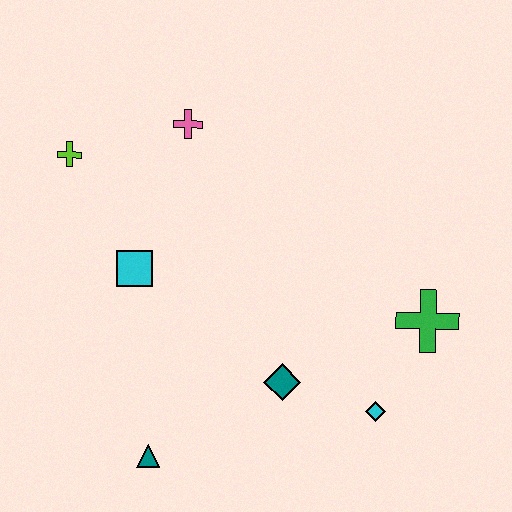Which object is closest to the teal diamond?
The cyan diamond is closest to the teal diamond.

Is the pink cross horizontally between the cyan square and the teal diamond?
Yes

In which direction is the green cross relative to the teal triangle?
The green cross is to the right of the teal triangle.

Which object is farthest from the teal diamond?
The lime cross is farthest from the teal diamond.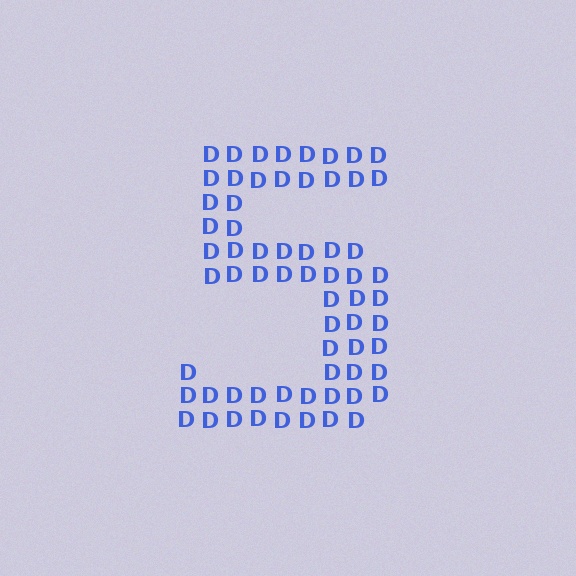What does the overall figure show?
The overall figure shows the digit 5.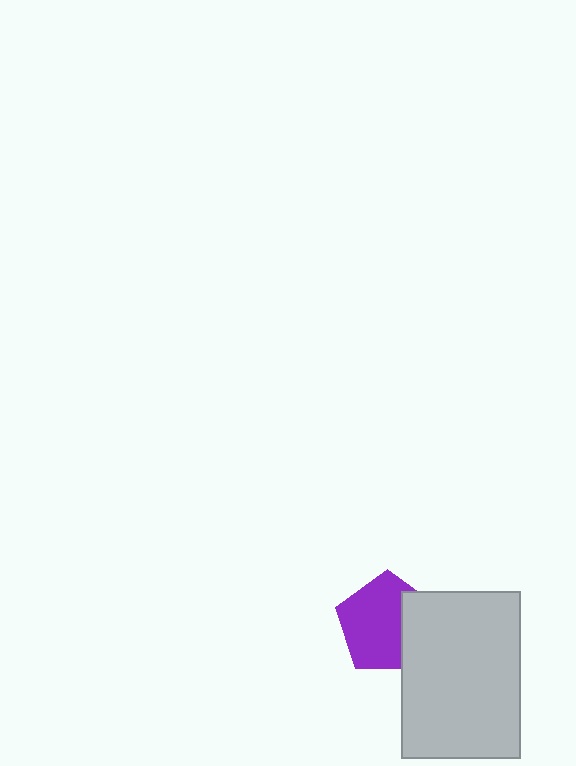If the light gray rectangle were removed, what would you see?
You would see the complete purple pentagon.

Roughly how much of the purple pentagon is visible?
Most of it is visible (roughly 70%).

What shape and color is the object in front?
The object in front is a light gray rectangle.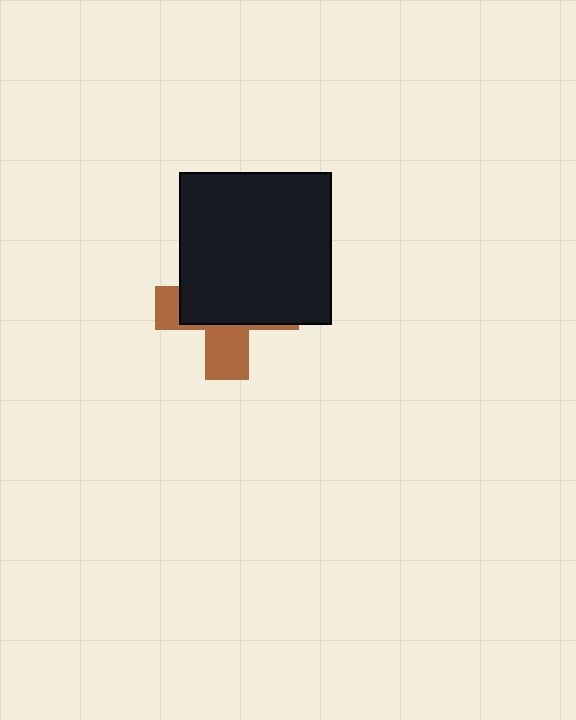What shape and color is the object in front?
The object in front is a black square.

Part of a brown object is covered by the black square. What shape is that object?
It is a cross.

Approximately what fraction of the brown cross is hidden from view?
Roughly 65% of the brown cross is hidden behind the black square.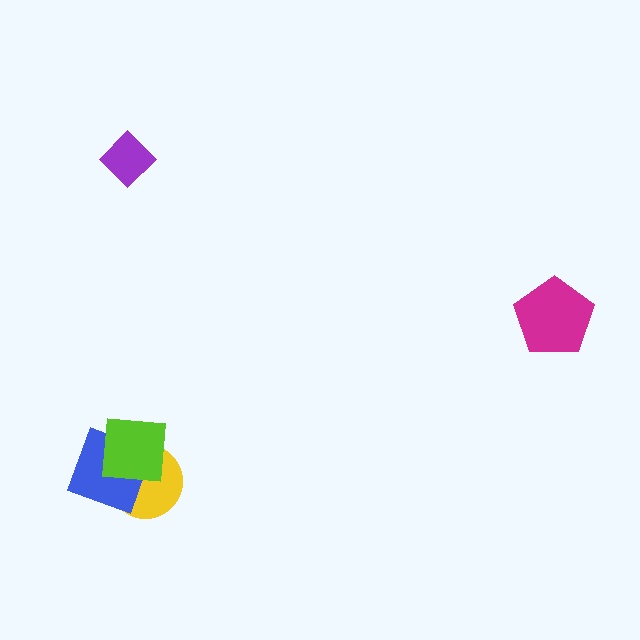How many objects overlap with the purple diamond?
0 objects overlap with the purple diamond.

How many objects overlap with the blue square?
2 objects overlap with the blue square.